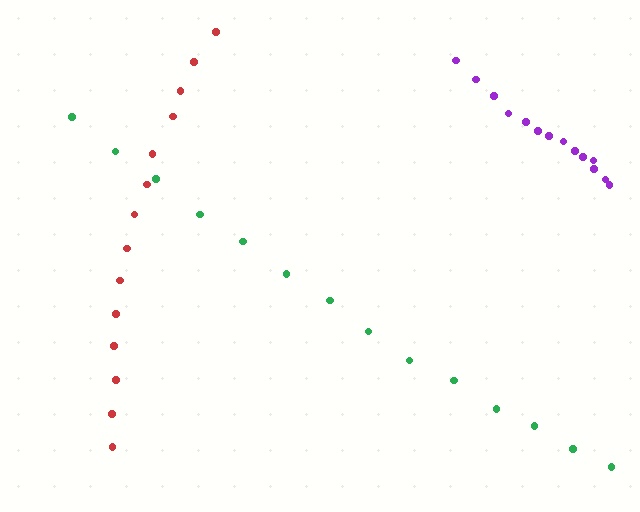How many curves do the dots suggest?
There are 3 distinct paths.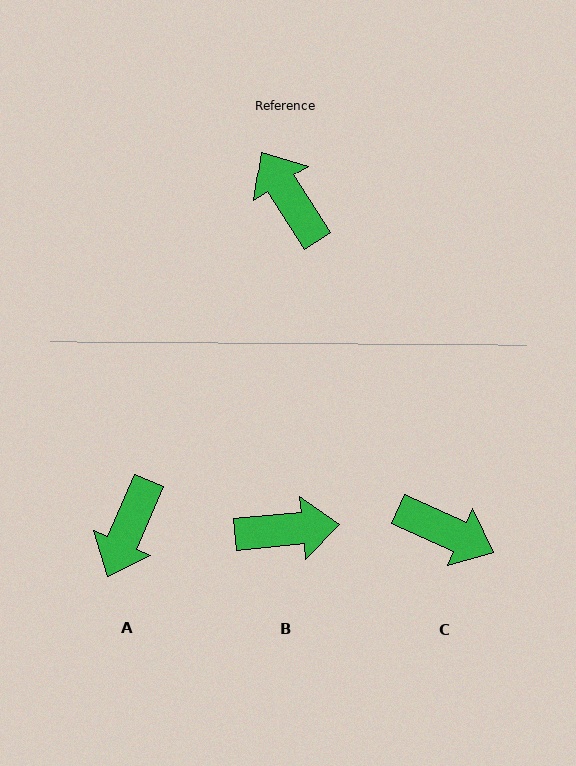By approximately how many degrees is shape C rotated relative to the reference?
Approximately 147 degrees clockwise.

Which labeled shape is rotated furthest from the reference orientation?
C, about 147 degrees away.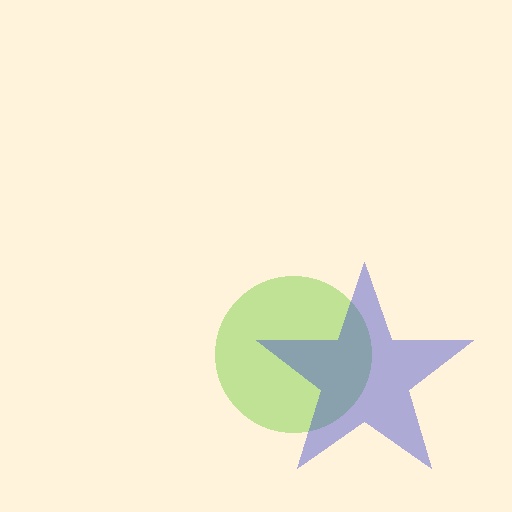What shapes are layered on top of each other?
The layered shapes are: a lime circle, a blue star.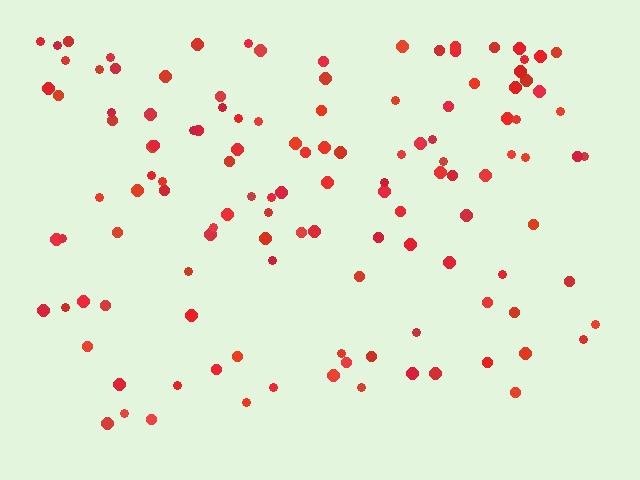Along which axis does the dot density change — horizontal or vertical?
Vertical.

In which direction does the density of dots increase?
From bottom to top, with the top side densest.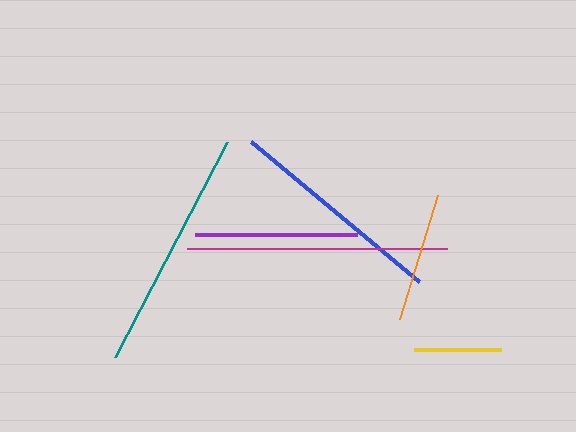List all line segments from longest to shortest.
From longest to shortest: magenta, teal, blue, purple, orange, yellow.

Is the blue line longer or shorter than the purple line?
The blue line is longer than the purple line.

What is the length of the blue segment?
The blue segment is approximately 218 pixels long.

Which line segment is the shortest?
The yellow line is the shortest at approximately 88 pixels.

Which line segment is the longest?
The magenta line is the longest at approximately 259 pixels.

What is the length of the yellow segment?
The yellow segment is approximately 88 pixels long.